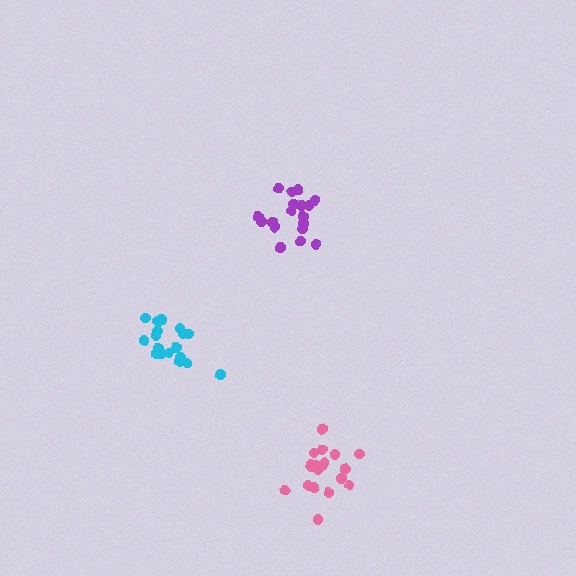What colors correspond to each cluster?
The clusters are colored: purple, cyan, pink.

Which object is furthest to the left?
The cyan cluster is leftmost.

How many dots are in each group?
Group 1: 18 dots, Group 2: 19 dots, Group 3: 19 dots (56 total).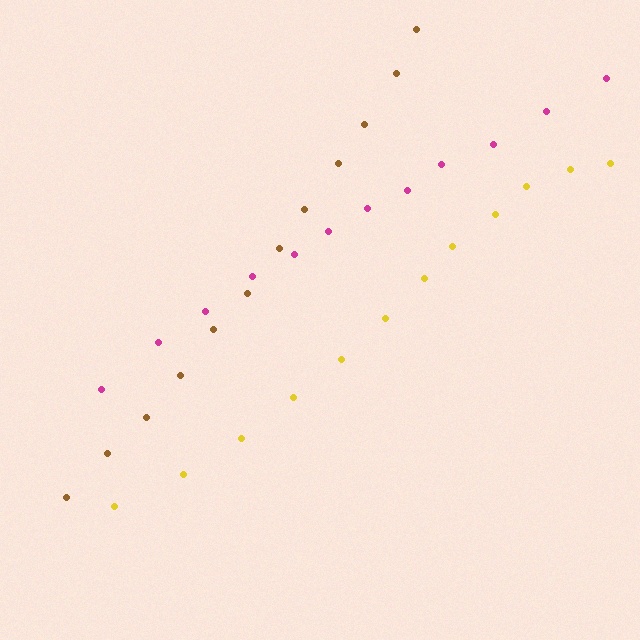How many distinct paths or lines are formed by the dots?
There are 3 distinct paths.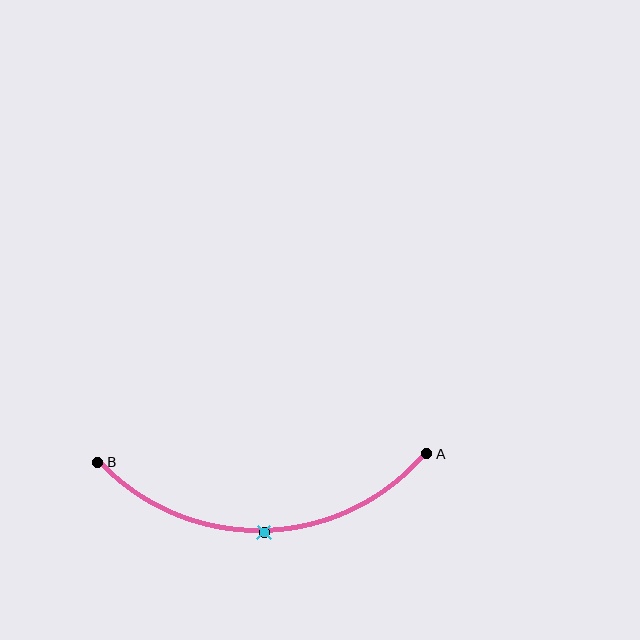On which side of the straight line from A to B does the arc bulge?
The arc bulges below the straight line connecting A and B.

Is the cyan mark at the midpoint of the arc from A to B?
Yes. The cyan mark lies on the arc at equal arc-length from both A and B — it is the arc midpoint.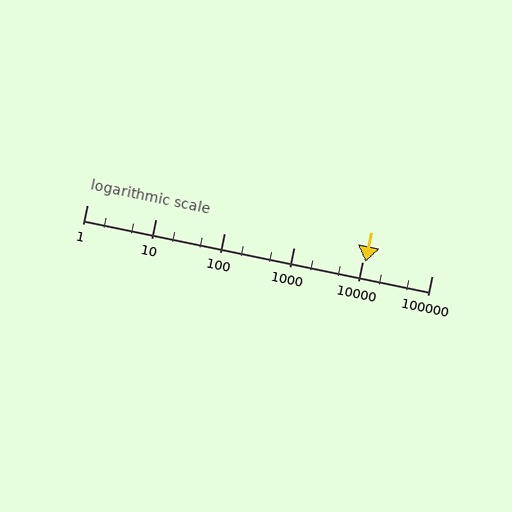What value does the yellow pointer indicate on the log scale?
The pointer indicates approximately 11000.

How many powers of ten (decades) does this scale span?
The scale spans 5 decades, from 1 to 100000.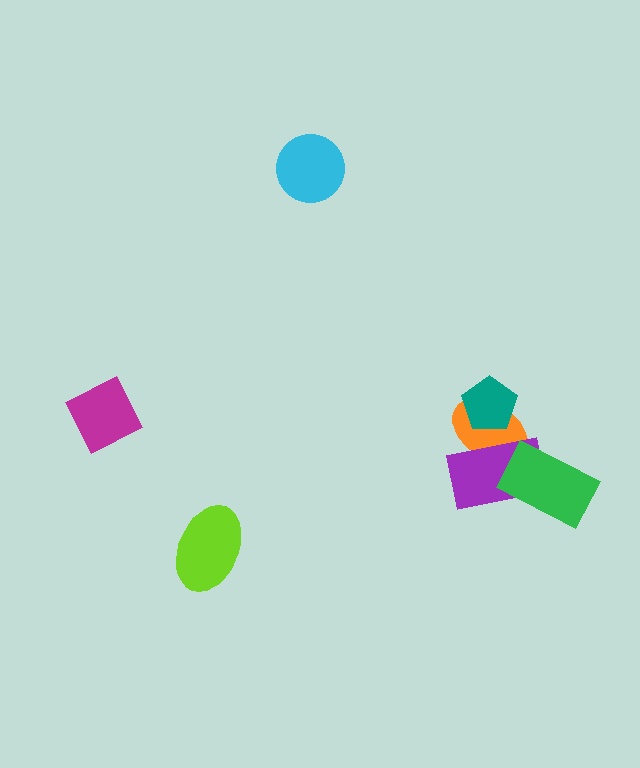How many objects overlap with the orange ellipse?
2 objects overlap with the orange ellipse.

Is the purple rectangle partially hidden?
Yes, it is partially covered by another shape.